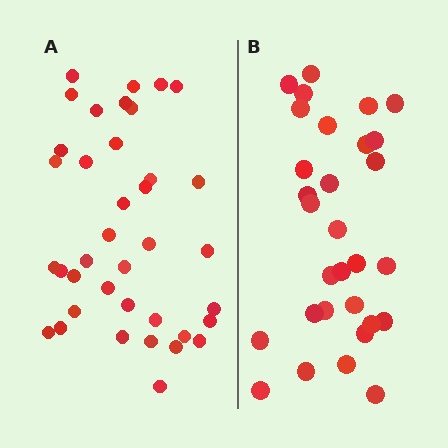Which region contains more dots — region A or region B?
Region A (the left region) has more dots.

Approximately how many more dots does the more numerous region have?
Region A has roughly 8 or so more dots than region B.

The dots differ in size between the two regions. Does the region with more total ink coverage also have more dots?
No. Region B has more total ink coverage because its dots are larger, but region A actually contains more individual dots. Total area can be misleading — the number of items is what matters here.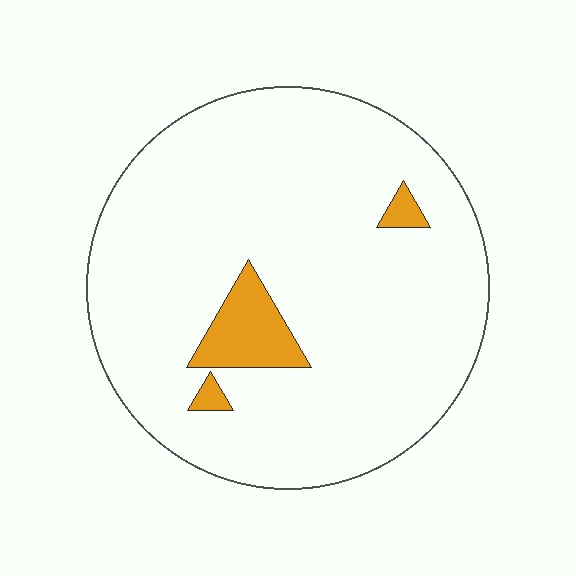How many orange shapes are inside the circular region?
3.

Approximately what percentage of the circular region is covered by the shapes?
Approximately 5%.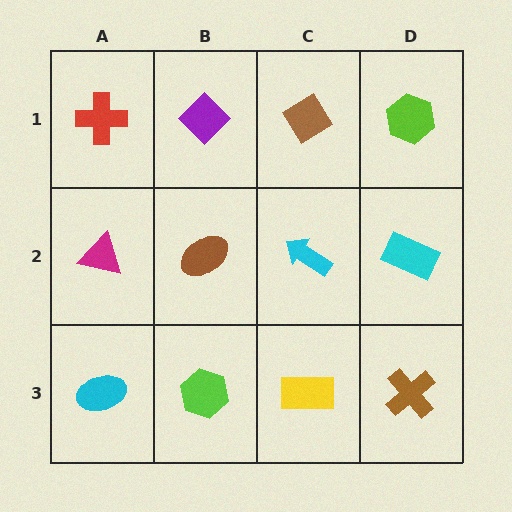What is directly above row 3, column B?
A brown ellipse.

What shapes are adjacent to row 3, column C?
A cyan arrow (row 2, column C), a lime hexagon (row 3, column B), a brown cross (row 3, column D).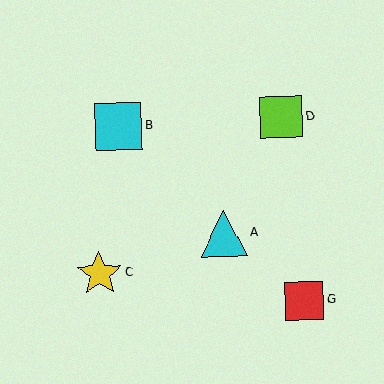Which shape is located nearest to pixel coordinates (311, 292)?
The red square (labeled G) at (304, 301) is nearest to that location.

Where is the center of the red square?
The center of the red square is at (304, 301).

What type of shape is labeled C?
Shape C is a yellow star.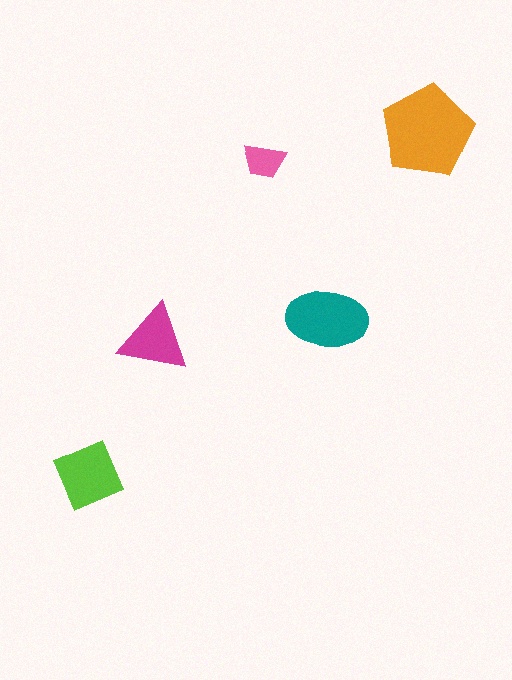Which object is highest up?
The orange pentagon is topmost.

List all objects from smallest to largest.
The pink trapezoid, the magenta triangle, the lime diamond, the teal ellipse, the orange pentagon.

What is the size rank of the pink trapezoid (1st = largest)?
5th.